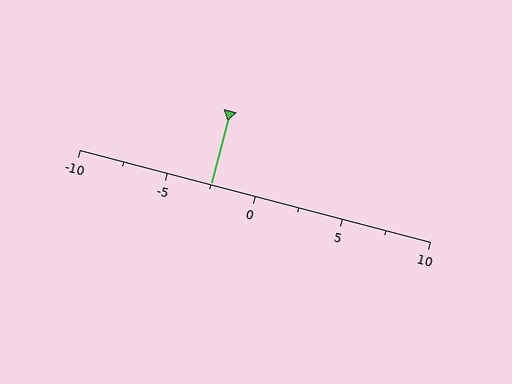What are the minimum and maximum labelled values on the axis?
The axis runs from -10 to 10.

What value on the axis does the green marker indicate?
The marker indicates approximately -2.5.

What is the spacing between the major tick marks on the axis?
The major ticks are spaced 5 apart.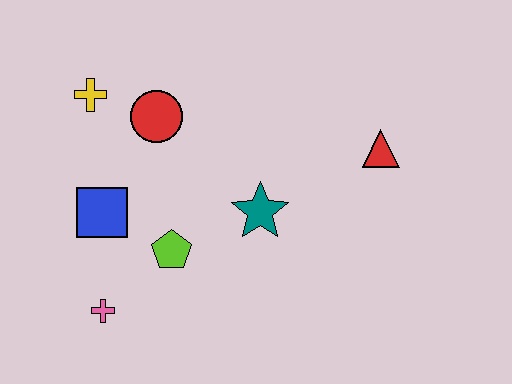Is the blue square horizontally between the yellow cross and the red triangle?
Yes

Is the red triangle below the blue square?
No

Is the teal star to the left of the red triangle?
Yes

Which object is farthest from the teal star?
The yellow cross is farthest from the teal star.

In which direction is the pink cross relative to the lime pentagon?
The pink cross is to the left of the lime pentagon.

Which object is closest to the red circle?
The yellow cross is closest to the red circle.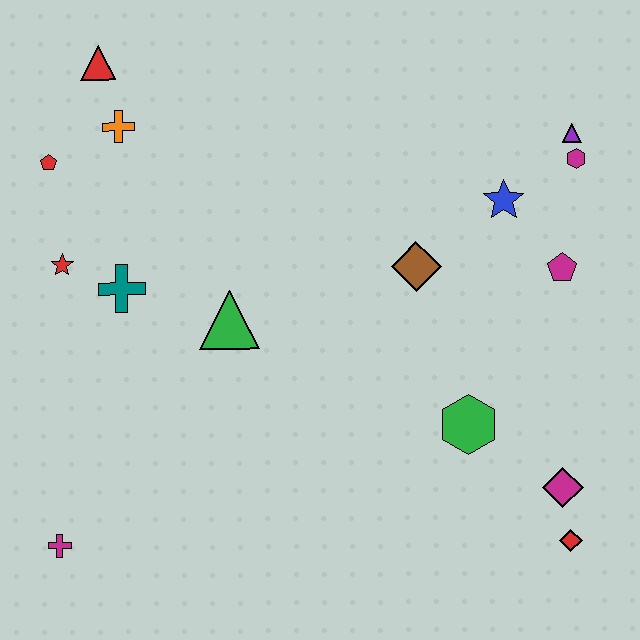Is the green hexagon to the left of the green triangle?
No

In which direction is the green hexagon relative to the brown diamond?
The green hexagon is below the brown diamond.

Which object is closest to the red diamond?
The magenta diamond is closest to the red diamond.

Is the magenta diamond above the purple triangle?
No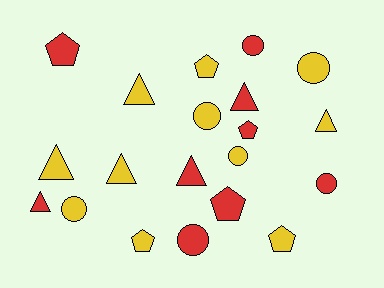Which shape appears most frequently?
Triangle, with 7 objects.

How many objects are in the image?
There are 20 objects.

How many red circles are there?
There are 3 red circles.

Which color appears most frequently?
Yellow, with 11 objects.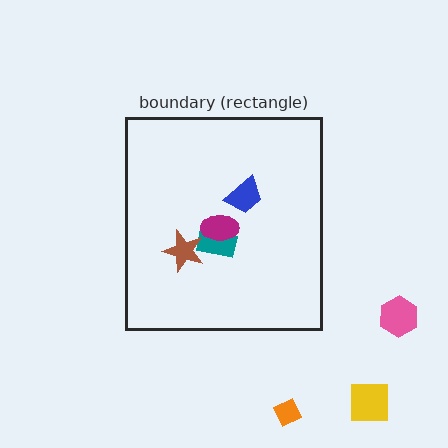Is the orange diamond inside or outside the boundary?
Outside.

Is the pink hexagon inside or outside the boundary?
Outside.